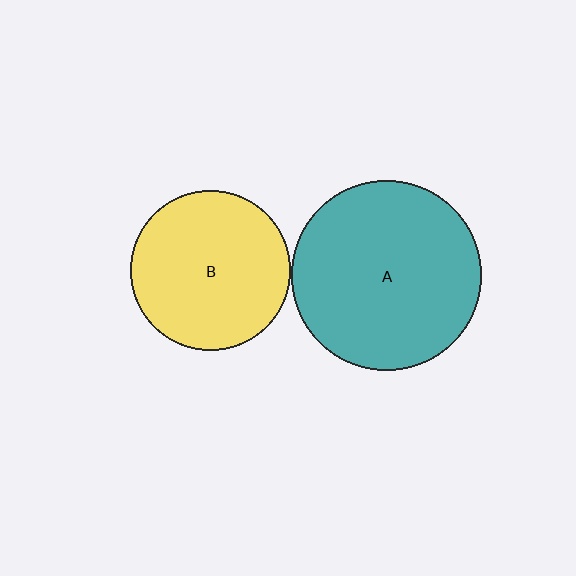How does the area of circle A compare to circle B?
Approximately 1.4 times.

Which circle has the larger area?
Circle A (teal).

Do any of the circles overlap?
No, none of the circles overlap.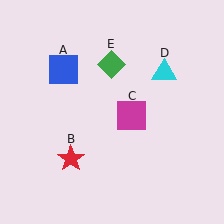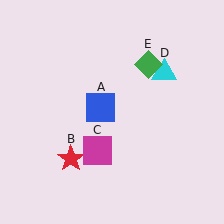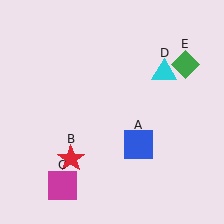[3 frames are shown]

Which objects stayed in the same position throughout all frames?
Red star (object B) and cyan triangle (object D) remained stationary.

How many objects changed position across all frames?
3 objects changed position: blue square (object A), magenta square (object C), green diamond (object E).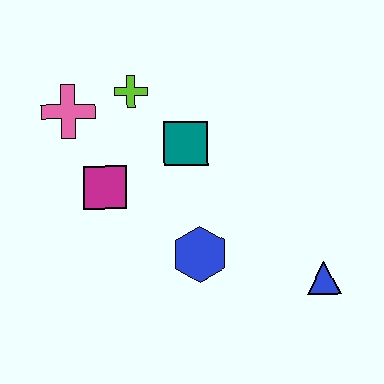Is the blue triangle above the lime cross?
No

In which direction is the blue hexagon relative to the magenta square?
The blue hexagon is to the right of the magenta square.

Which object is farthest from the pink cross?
The blue triangle is farthest from the pink cross.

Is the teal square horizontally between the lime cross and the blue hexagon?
Yes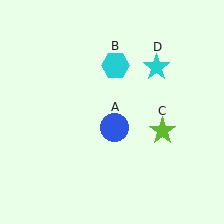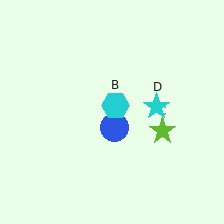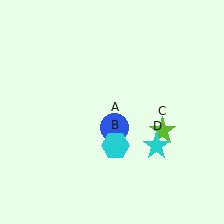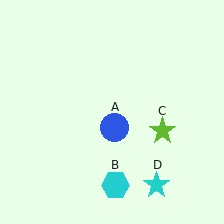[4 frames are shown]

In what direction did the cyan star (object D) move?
The cyan star (object D) moved down.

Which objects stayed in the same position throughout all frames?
Blue circle (object A) and lime star (object C) remained stationary.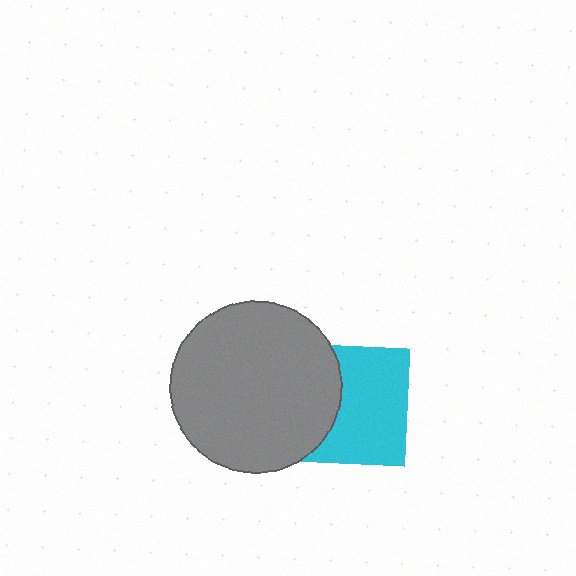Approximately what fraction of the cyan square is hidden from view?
Roughly 36% of the cyan square is hidden behind the gray circle.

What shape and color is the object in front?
The object in front is a gray circle.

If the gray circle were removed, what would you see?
You would see the complete cyan square.